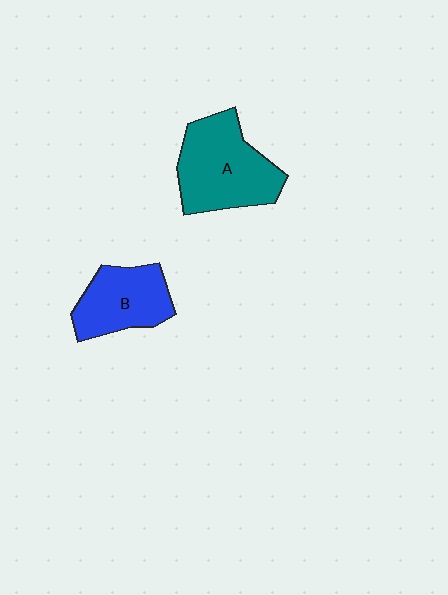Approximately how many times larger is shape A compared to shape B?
Approximately 1.4 times.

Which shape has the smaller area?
Shape B (blue).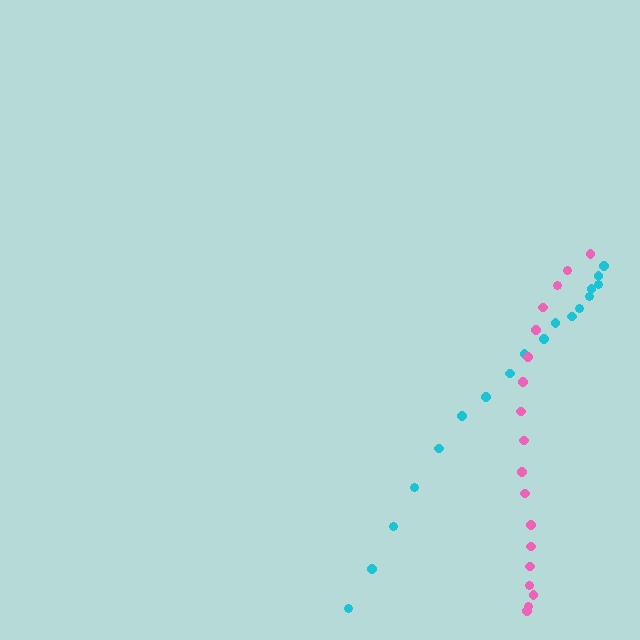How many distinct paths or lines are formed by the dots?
There are 2 distinct paths.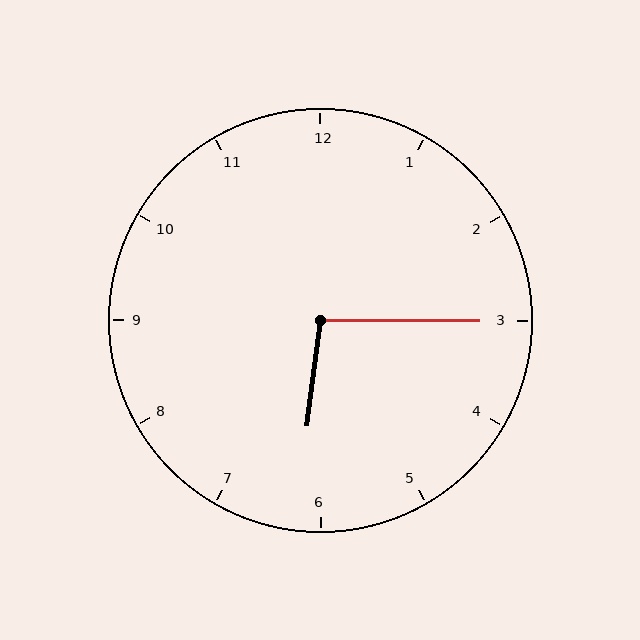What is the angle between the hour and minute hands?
Approximately 98 degrees.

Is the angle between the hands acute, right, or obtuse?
It is obtuse.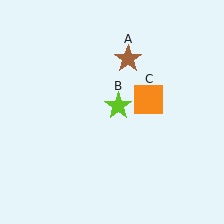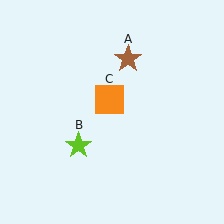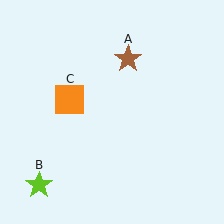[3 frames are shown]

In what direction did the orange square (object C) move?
The orange square (object C) moved left.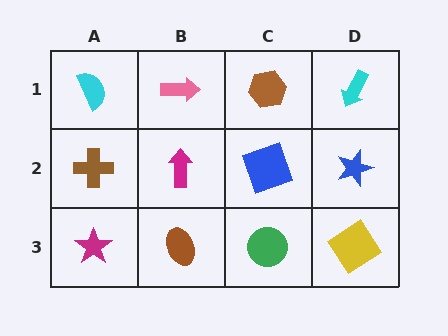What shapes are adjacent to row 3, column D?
A blue star (row 2, column D), a green circle (row 3, column C).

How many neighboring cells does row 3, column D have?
2.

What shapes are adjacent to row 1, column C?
A blue square (row 2, column C), a pink arrow (row 1, column B), a cyan arrow (row 1, column D).